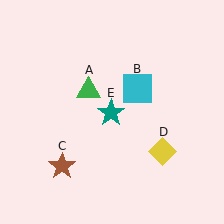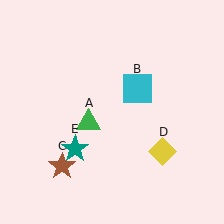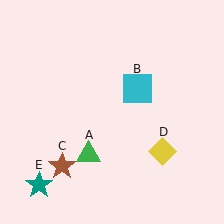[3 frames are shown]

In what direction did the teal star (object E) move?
The teal star (object E) moved down and to the left.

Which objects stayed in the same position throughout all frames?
Cyan square (object B) and brown star (object C) and yellow diamond (object D) remained stationary.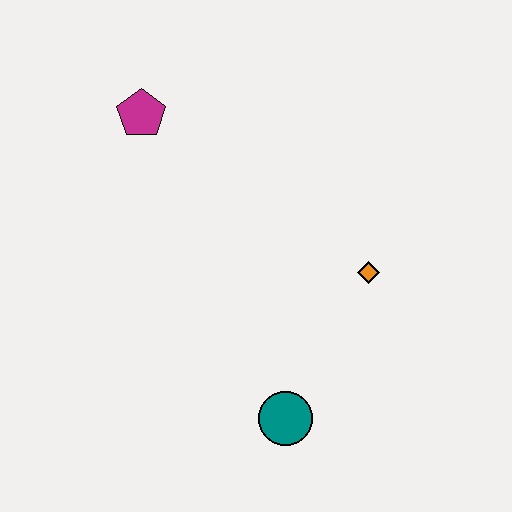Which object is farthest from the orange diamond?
The magenta pentagon is farthest from the orange diamond.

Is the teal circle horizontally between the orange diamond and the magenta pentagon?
Yes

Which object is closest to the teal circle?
The orange diamond is closest to the teal circle.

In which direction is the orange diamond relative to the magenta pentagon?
The orange diamond is to the right of the magenta pentagon.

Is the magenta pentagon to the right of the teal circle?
No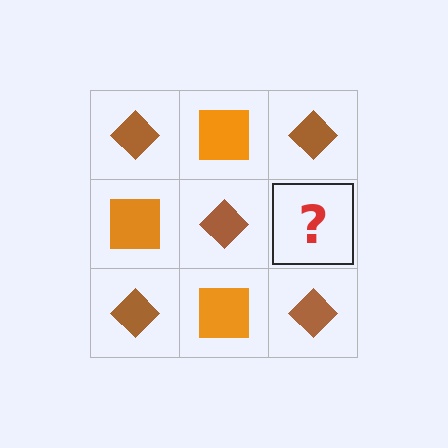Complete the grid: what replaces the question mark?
The question mark should be replaced with an orange square.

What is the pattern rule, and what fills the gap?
The rule is that it alternates brown diamond and orange square in a checkerboard pattern. The gap should be filled with an orange square.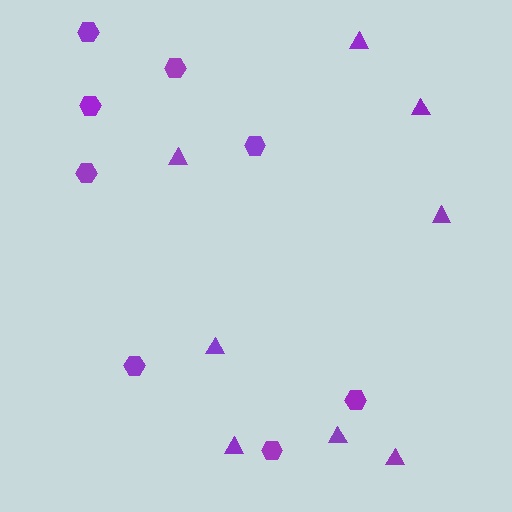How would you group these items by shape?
There are 2 groups: one group of hexagons (8) and one group of triangles (8).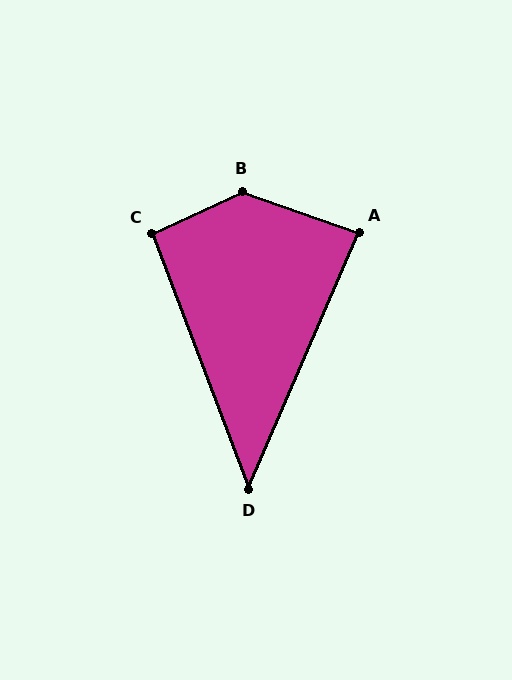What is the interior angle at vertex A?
Approximately 86 degrees (approximately right).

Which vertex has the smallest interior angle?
D, at approximately 44 degrees.